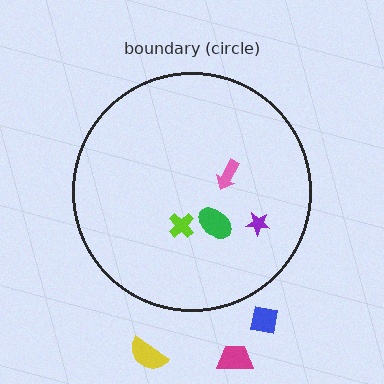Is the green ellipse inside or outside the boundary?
Inside.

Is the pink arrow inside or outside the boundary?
Inside.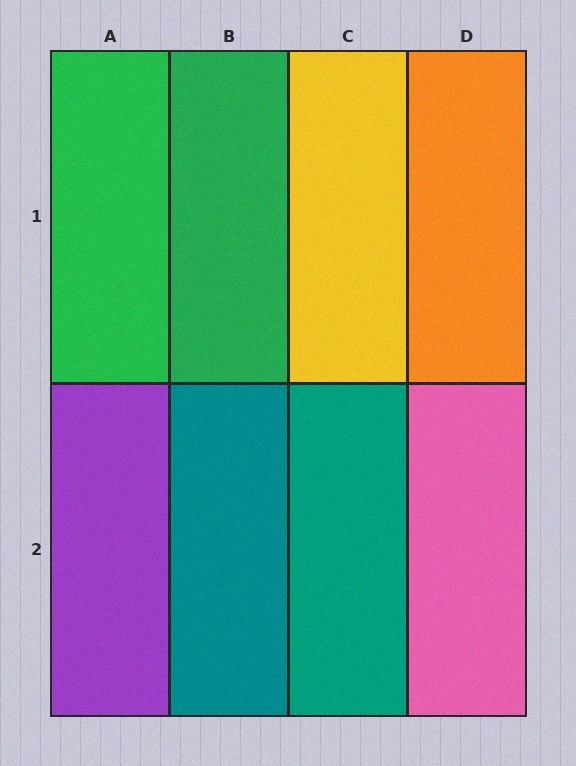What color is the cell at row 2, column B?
Teal.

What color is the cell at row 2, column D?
Pink.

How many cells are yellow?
1 cell is yellow.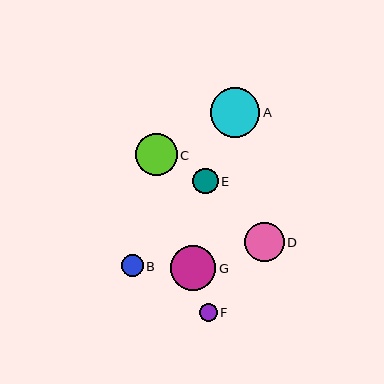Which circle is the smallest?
Circle F is the smallest with a size of approximately 18 pixels.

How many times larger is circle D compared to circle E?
Circle D is approximately 1.6 times the size of circle E.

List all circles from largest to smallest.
From largest to smallest: A, G, C, D, E, B, F.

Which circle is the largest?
Circle A is the largest with a size of approximately 50 pixels.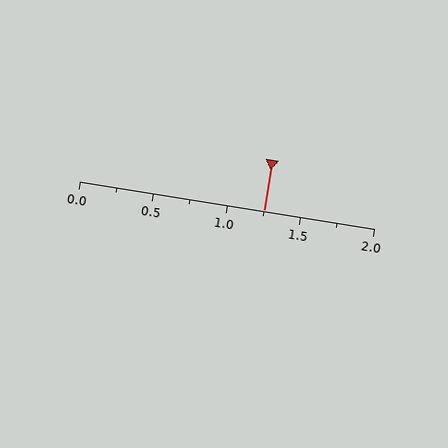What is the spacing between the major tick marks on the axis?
The major ticks are spaced 0.5 apart.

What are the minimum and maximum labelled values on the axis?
The axis runs from 0.0 to 2.0.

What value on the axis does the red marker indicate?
The marker indicates approximately 1.25.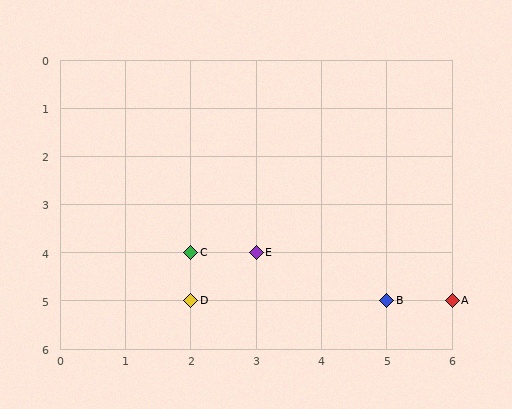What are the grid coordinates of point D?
Point D is at grid coordinates (2, 5).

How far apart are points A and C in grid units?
Points A and C are 4 columns and 1 row apart (about 4.1 grid units diagonally).